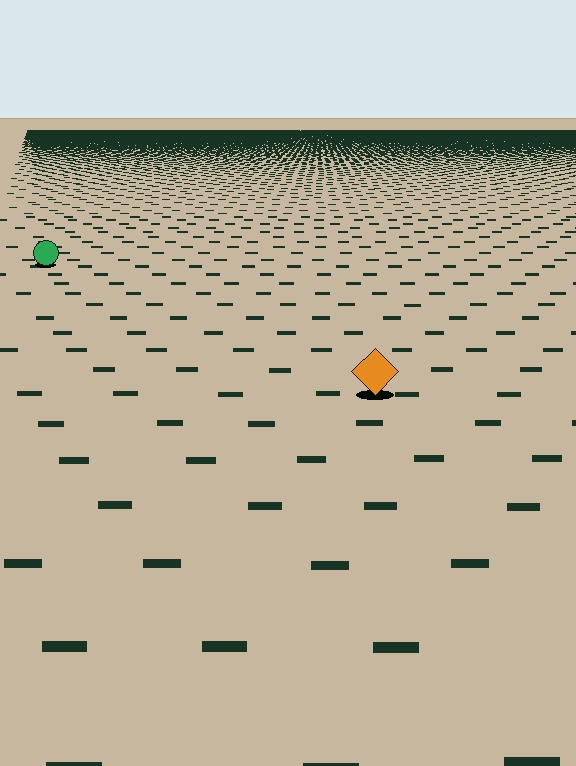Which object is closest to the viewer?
The orange diamond is closest. The texture marks near it are larger and more spread out.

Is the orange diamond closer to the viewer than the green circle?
Yes. The orange diamond is closer — you can tell from the texture gradient: the ground texture is coarser near it.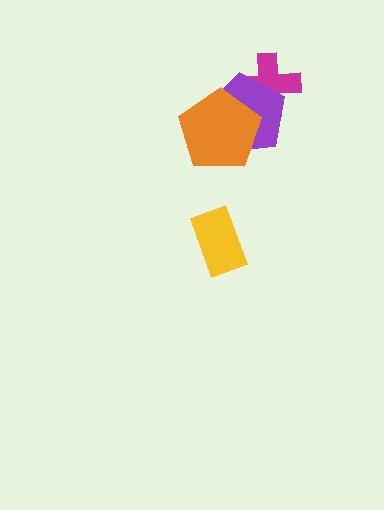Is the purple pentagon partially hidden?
Yes, it is partially covered by another shape.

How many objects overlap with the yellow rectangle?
0 objects overlap with the yellow rectangle.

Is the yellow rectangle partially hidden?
No, no other shape covers it.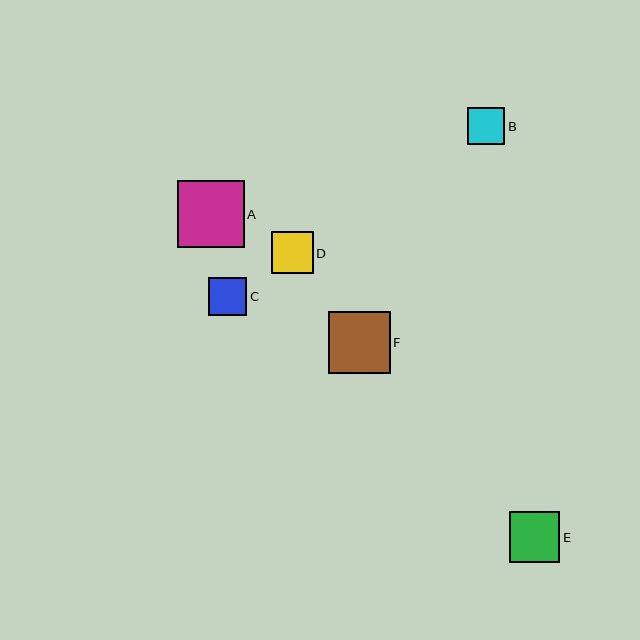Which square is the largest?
Square A is the largest with a size of approximately 67 pixels.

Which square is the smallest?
Square B is the smallest with a size of approximately 37 pixels.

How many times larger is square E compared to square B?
Square E is approximately 1.4 times the size of square B.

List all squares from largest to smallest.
From largest to smallest: A, F, E, D, C, B.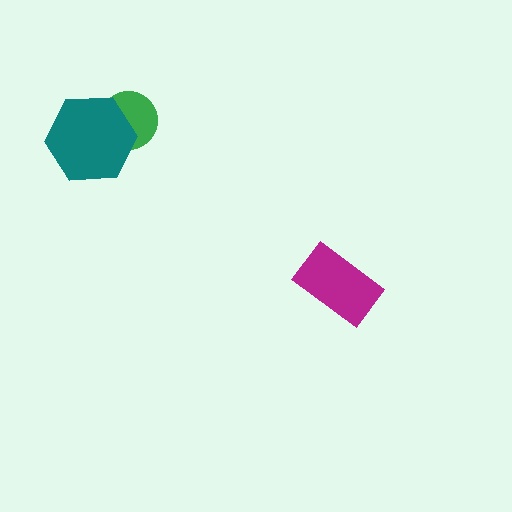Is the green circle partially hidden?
Yes, it is partially covered by another shape.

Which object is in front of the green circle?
The teal hexagon is in front of the green circle.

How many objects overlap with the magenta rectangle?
0 objects overlap with the magenta rectangle.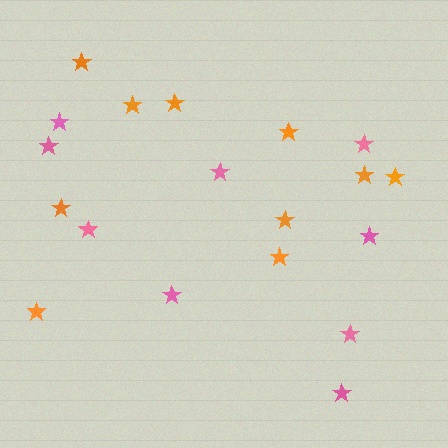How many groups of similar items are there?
There are 2 groups: one group of pink stars (9) and one group of orange stars (10).